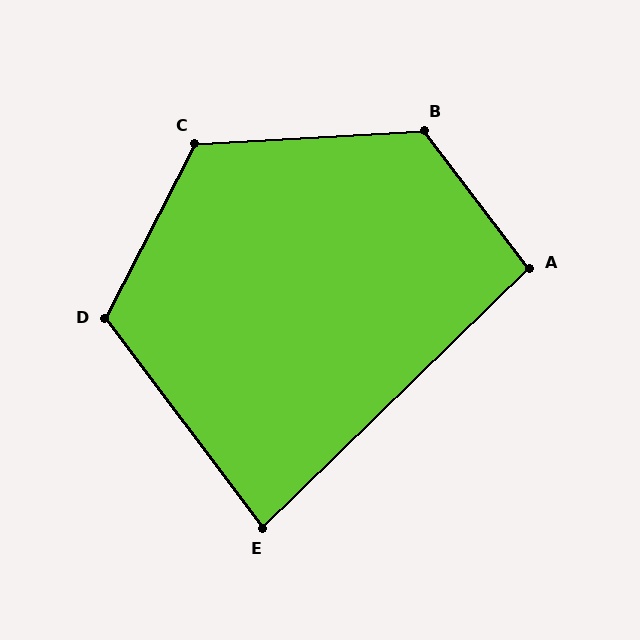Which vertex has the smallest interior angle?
E, at approximately 83 degrees.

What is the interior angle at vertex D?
Approximately 115 degrees (obtuse).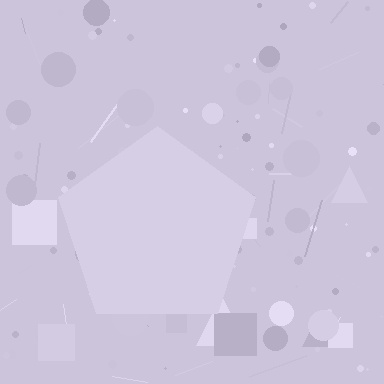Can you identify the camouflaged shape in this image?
The camouflaged shape is a pentagon.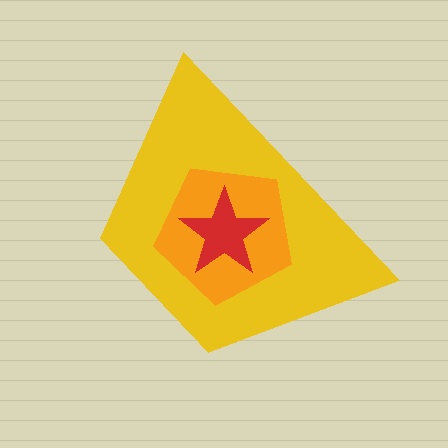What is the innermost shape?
The red star.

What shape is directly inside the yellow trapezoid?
The orange pentagon.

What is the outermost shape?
The yellow trapezoid.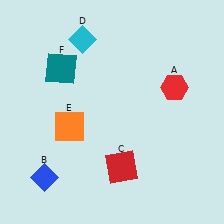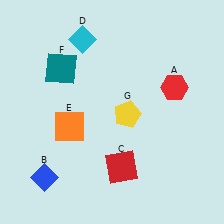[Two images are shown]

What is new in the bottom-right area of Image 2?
A yellow pentagon (G) was added in the bottom-right area of Image 2.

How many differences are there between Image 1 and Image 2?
There is 1 difference between the two images.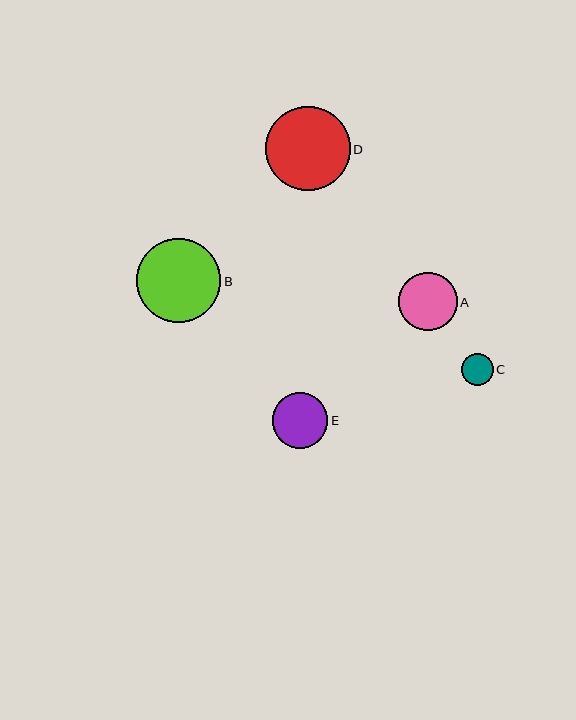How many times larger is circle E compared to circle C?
Circle E is approximately 1.7 times the size of circle C.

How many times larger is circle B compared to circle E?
Circle B is approximately 1.5 times the size of circle E.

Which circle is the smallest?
Circle C is the smallest with a size of approximately 32 pixels.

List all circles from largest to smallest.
From largest to smallest: D, B, A, E, C.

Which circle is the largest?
Circle D is the largest with a size of approximately 85 pixels.